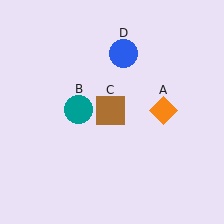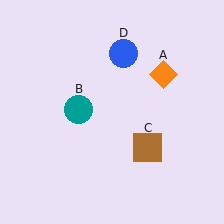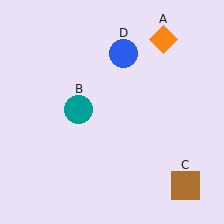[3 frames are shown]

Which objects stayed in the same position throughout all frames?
Teal circle (object B) and blue circle (object D) remained stationary.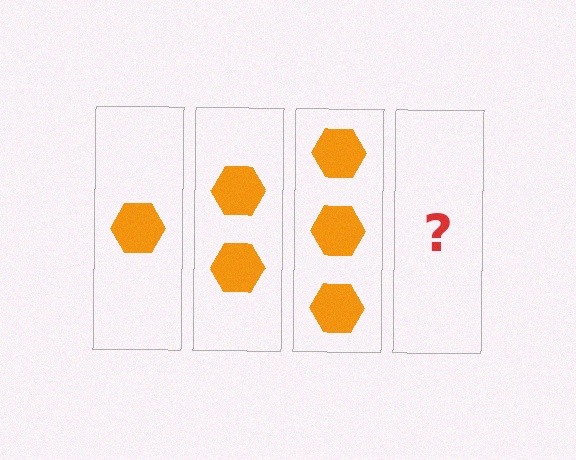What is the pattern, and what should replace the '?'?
The pattern is that each step adds one more hexagon. The '?' should be 4 hexagons.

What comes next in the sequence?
The next element should be 4 hexagons.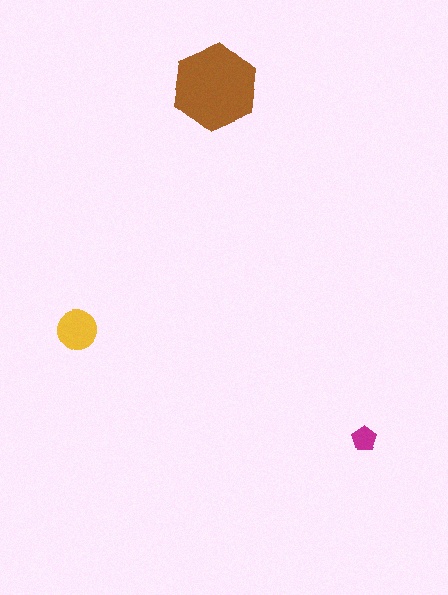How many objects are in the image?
There are 3 objects in the image.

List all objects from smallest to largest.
The magenta pentagon, the yellow circle, the brown hexagon.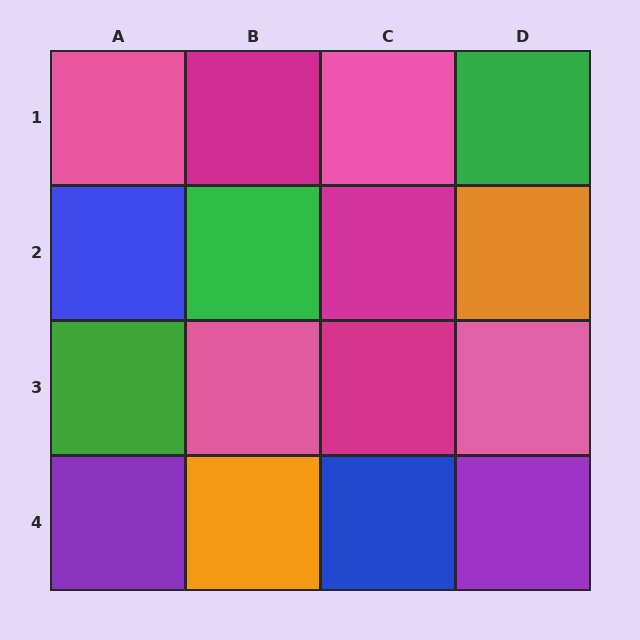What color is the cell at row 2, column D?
Orange.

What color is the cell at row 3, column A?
Green.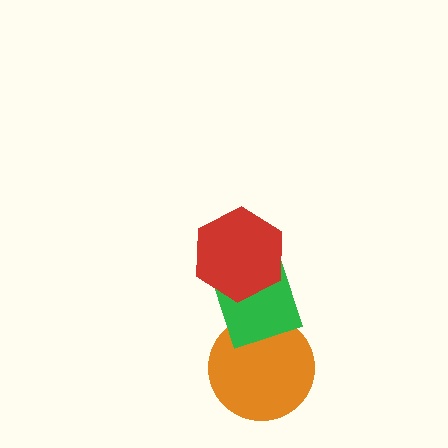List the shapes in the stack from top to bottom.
From top to bottom: the red hexagon, the green diamond, the orange circle.